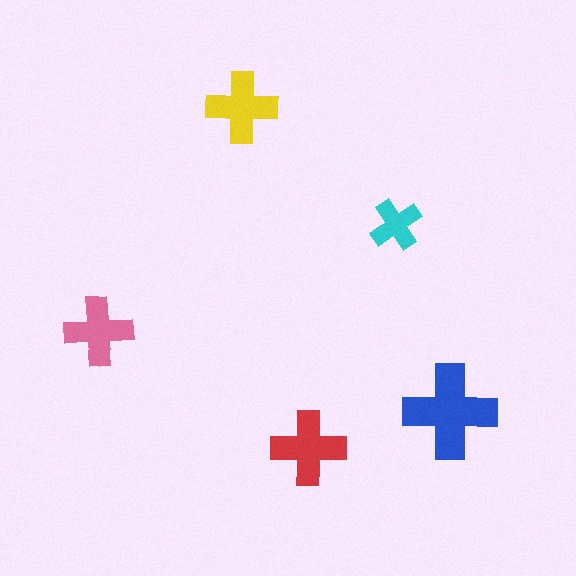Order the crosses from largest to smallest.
the blue one, the red one, the yellow one, the pink one, the cyan one.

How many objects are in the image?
There are 5 objects in the image.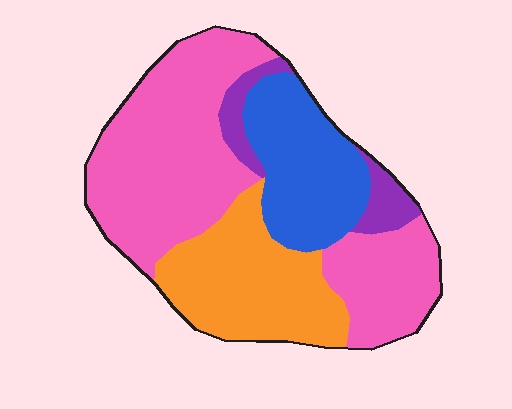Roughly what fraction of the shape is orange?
Orange covers around 25% of the shape.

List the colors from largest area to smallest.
From largest to smallest: pink, orange, blue, purple.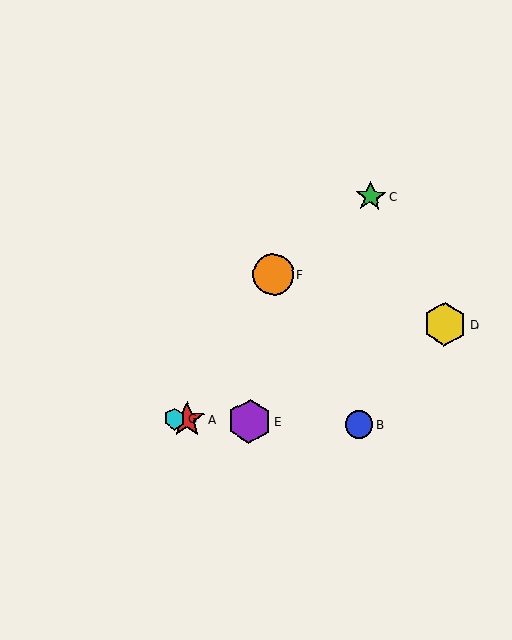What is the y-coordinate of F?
Object F is at y≈274.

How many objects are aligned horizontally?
4 objects (A, B, E, G) are aligned horizontally.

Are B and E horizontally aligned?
Yes, both are at y≈424.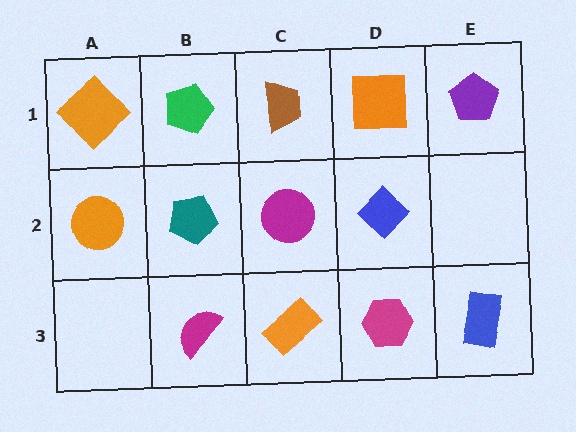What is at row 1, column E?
A purple pentagon.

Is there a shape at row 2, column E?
No, that cell is empty.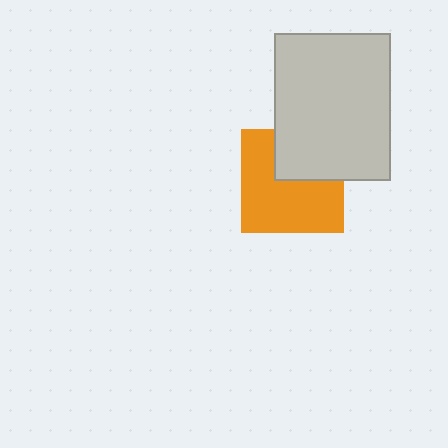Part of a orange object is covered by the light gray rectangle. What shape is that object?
It is a square.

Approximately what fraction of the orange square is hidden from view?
Roughly 34% of the orange square is hidden behind the light gray rectangle.